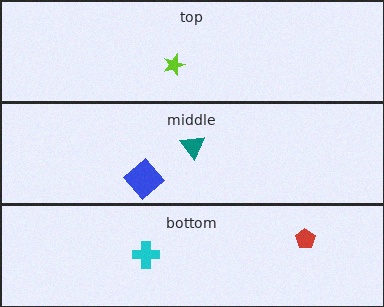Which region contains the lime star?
The top region.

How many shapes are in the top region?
1.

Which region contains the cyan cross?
The bottom region.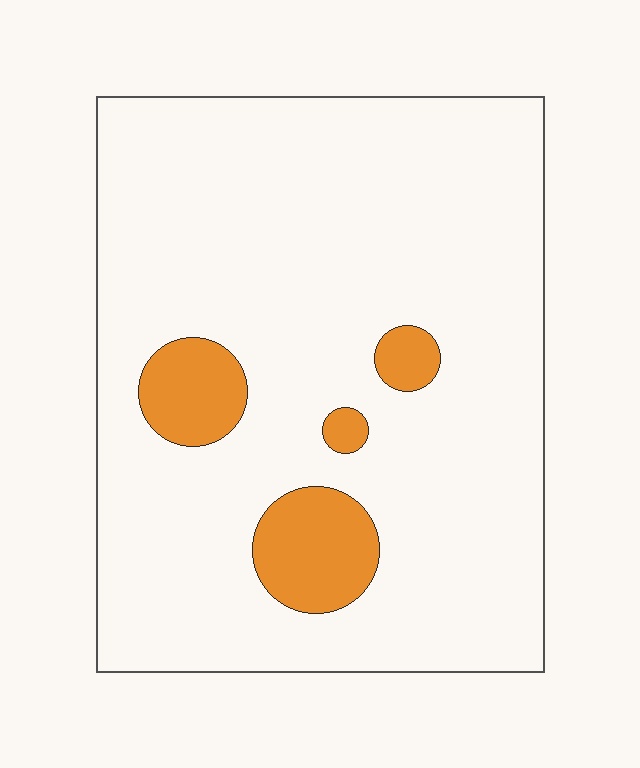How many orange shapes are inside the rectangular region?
4.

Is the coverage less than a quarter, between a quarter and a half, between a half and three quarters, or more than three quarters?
Less than a quarter.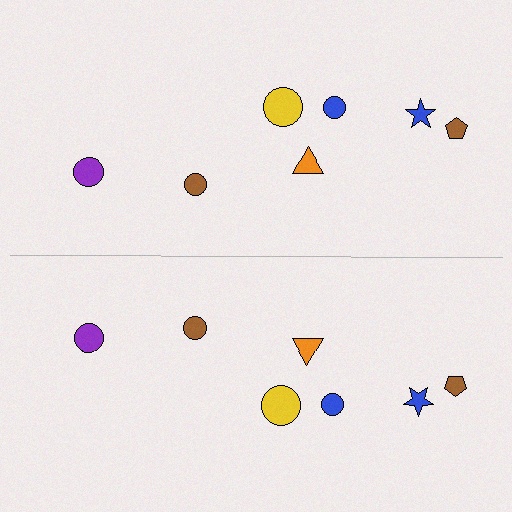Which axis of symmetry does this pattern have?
The pattern has a horizontal axis of symmetry running through the center of the image.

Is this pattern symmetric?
Yes, this pattern has bilateral (reflection) symmetry.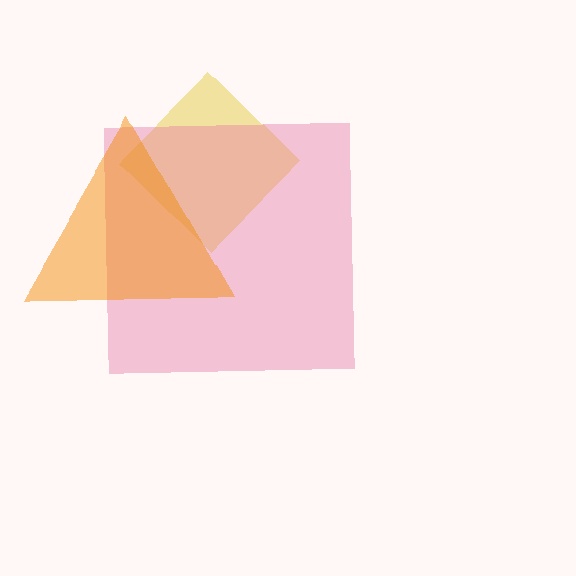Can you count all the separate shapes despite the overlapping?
Yes, there are 3 separate shapes.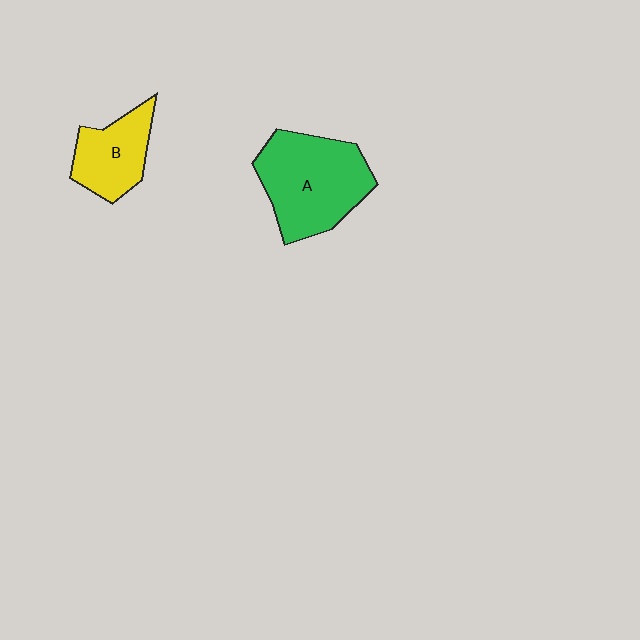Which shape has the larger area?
Shape A (green).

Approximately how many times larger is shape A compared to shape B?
Approximately 1.7 times.